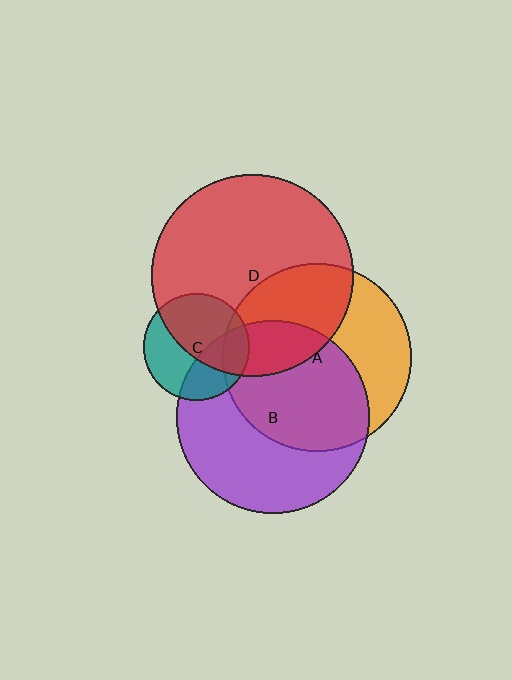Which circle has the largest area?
Circle D (red).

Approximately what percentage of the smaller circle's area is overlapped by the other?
Approximately 55%.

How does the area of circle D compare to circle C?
Approximately 3.6 times.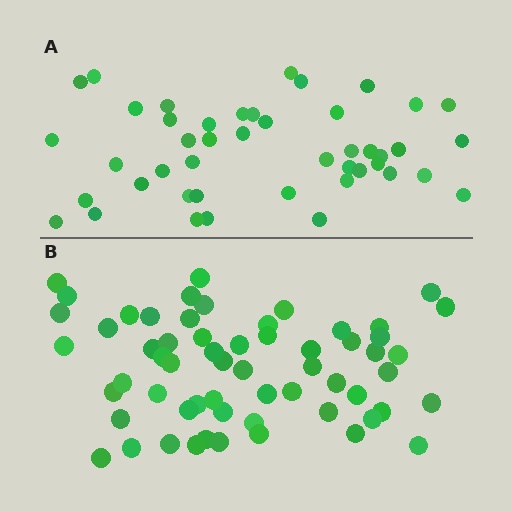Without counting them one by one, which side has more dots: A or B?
Region B (the bottom region) has more dots.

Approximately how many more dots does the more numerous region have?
Region B has approximately 15 more dots than region A.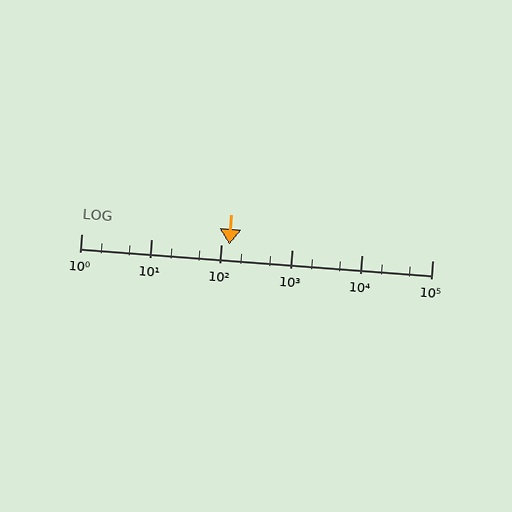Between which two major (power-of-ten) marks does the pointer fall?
The pointer is between 100 and 1000.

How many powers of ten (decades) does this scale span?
The scale spans 5 decades, from 1 to 100000.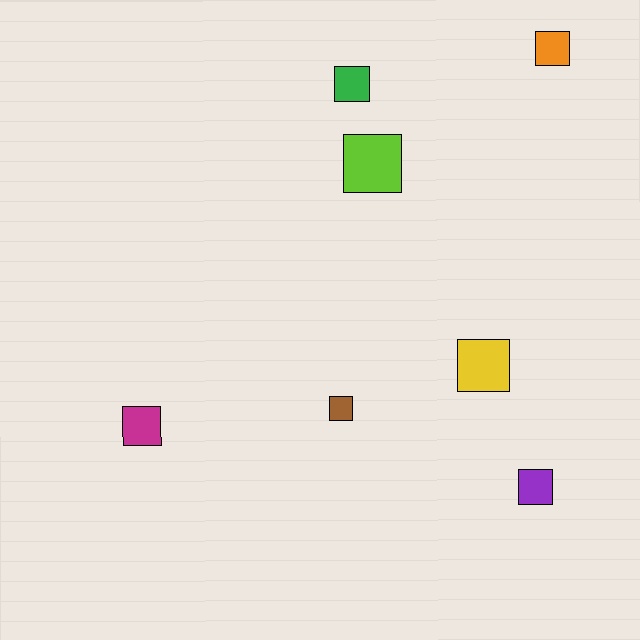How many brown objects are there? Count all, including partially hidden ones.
There is 1 brown object.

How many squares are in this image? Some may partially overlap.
There are 7 squares.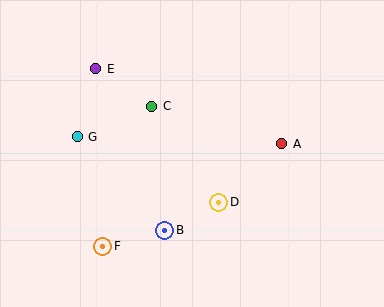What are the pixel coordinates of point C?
Point C is at (152, 106).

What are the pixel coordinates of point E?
Point E is at (96, 69).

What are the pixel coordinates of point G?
Point G is at (77, 137).